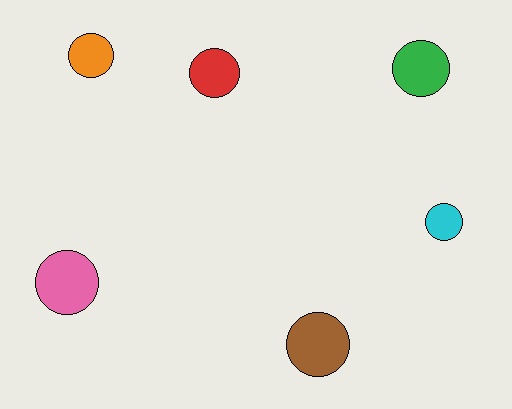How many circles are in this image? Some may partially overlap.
There are 6 circles.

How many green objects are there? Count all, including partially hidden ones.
There is 1 green object.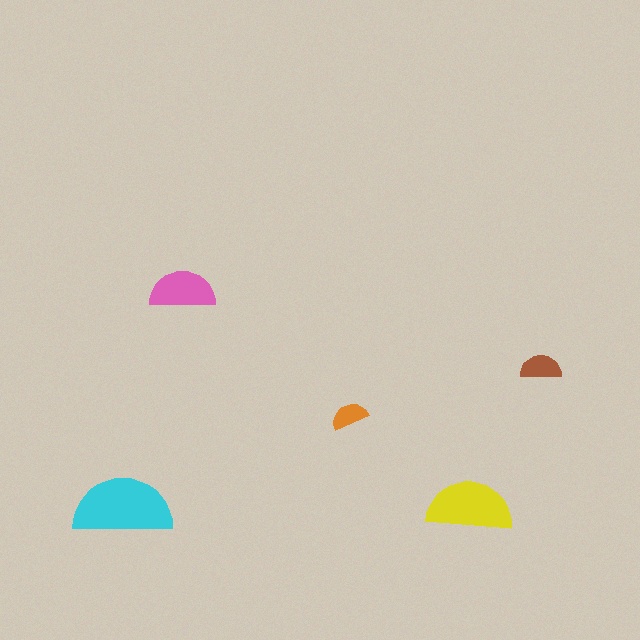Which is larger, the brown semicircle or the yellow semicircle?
The yellow one.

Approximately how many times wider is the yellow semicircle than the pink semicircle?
About 1.5 times wider.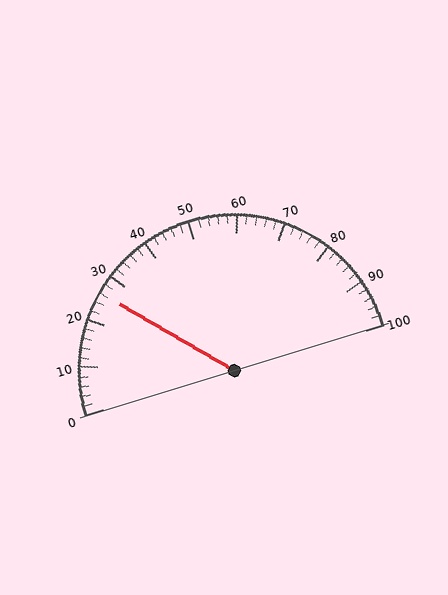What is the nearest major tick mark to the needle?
The nearest major tick mark is 30.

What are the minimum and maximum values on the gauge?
The gauge ranges from 0 to 100.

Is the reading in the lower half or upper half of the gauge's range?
The reading is in the lower half of the range (0 to 100).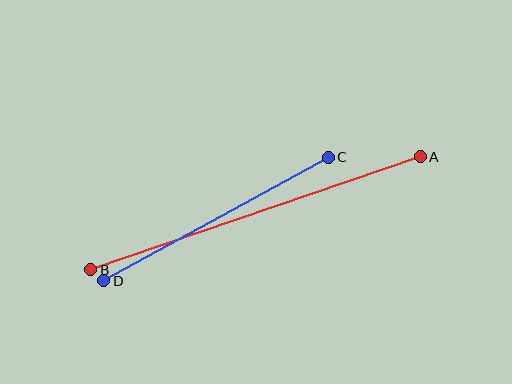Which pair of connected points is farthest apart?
Points A and B are farthest apart.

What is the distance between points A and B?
The distance is approximately 348 pixels.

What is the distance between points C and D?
The distance is approximately 256 pixels.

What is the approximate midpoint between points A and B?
The midpoint is at approximately (256, 213) pixels.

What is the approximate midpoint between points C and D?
The midpoint is at approximately (216, 219) pixels.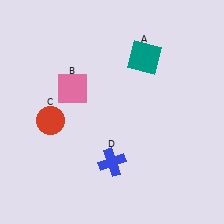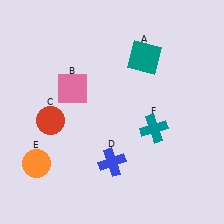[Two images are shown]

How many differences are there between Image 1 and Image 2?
There are 2 differences between the two images.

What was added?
An orange circle (E), a teal cross (F) were added in Image 2.